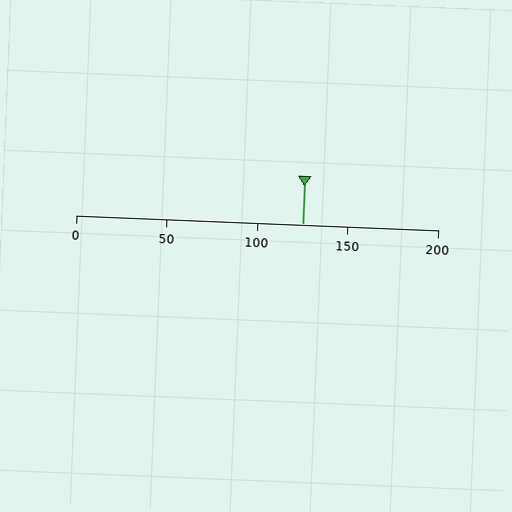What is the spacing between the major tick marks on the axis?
The major ticks are spaced 50 apart.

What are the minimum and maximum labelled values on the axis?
The axis runs from 0 to 200.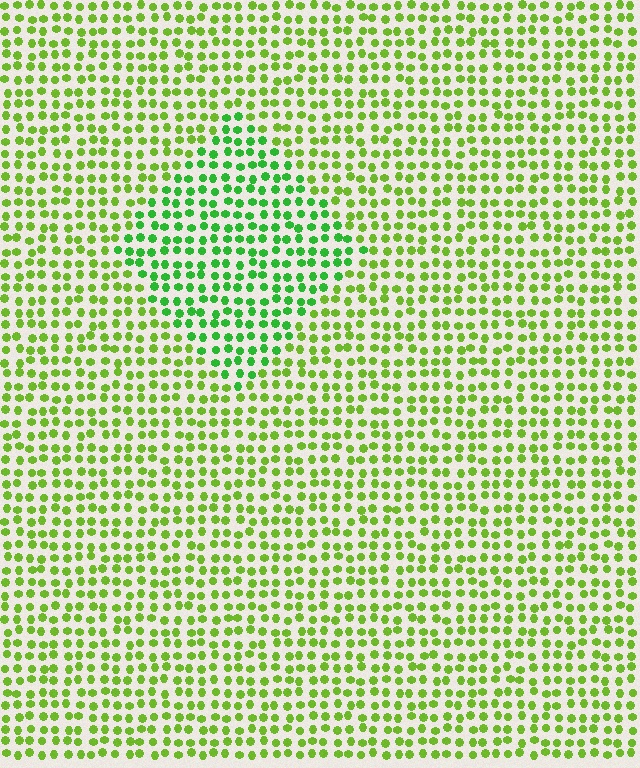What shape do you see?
I see a diamond.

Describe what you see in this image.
The image is filled with small lime elements in a uniform arrangement. A diamond-shaped region is visible where the elements are tinted to a slightly different hue, forming a subtle color boundary.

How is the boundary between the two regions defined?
The boundary is defined purely by a slight shift in hue (about 31 degrees). Spacing, size, and orientation are identical on both sides.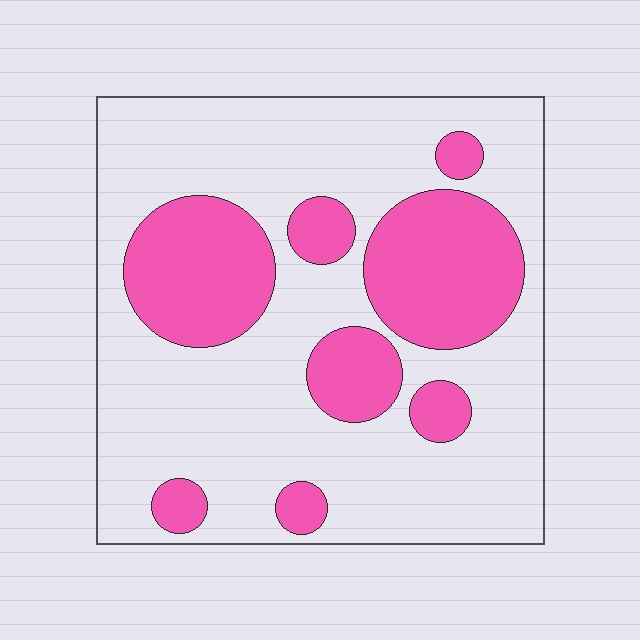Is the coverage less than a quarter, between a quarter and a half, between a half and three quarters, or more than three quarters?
Between a quarter and a half.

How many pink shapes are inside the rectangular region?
8.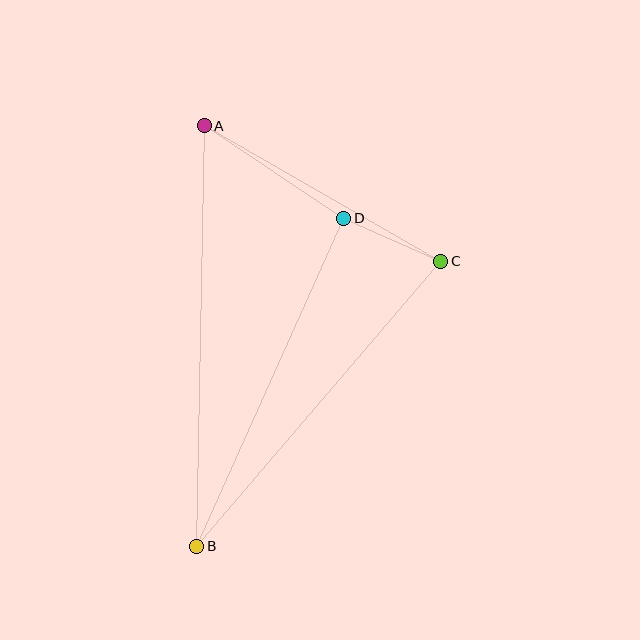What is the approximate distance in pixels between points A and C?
The distance between A and C is approximately 273 pixels.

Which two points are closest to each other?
Points C and D are closest to each other.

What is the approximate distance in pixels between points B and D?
The distance between B and D is approximately 359 pixels.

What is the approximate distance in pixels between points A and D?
The distance between A and D is approximately 168 pixels.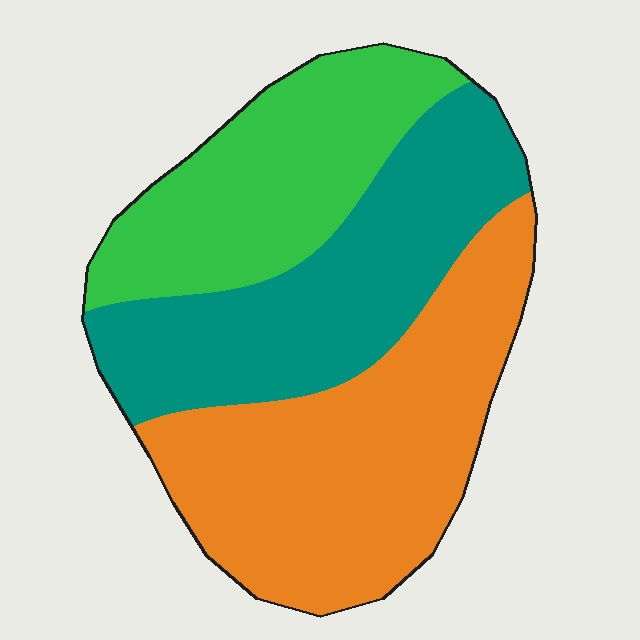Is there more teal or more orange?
Orange.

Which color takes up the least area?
Green, at roughly 25%.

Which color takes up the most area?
Orange, at roughly 40%.